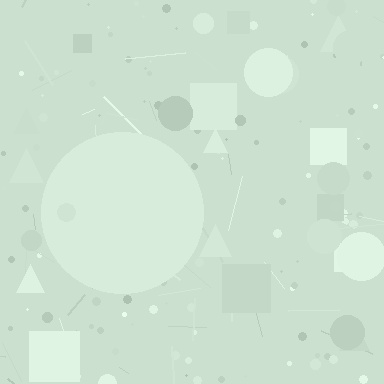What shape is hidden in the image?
A circle is hidden in the image.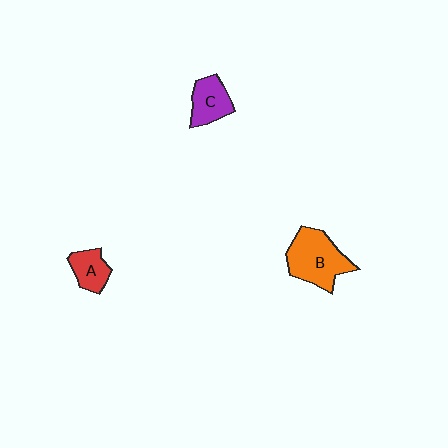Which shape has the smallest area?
Shape A (red).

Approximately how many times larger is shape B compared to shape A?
Approximately 2.0 times.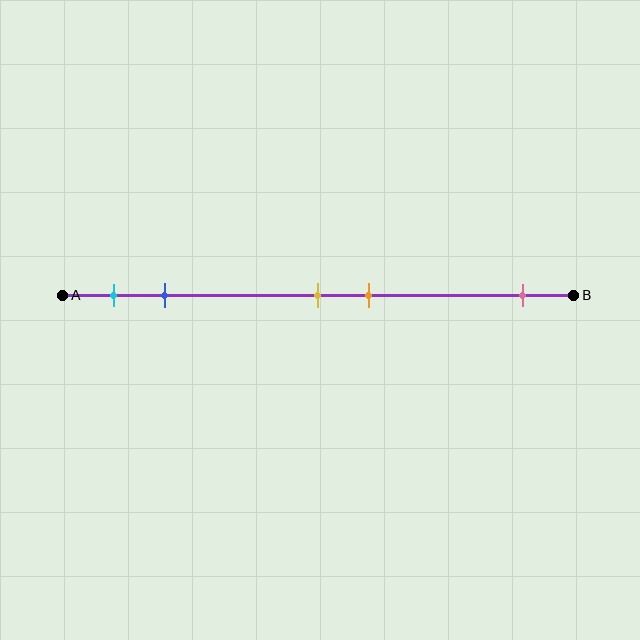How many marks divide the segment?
There are 5 marks dividing the segment.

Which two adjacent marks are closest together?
The yellow and orange marks are the closest adjacent pair.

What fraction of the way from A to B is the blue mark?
The blue mark is approximately 20% (0.2) of the way from A to B.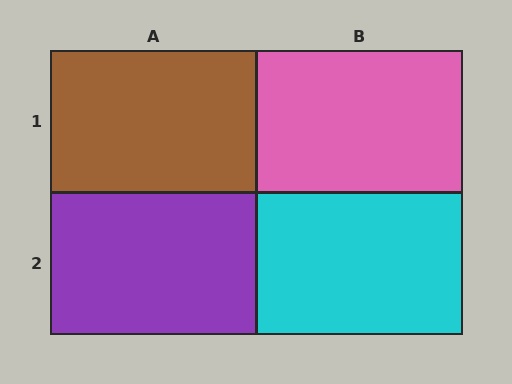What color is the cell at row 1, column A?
Brown.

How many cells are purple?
1 cell is purple.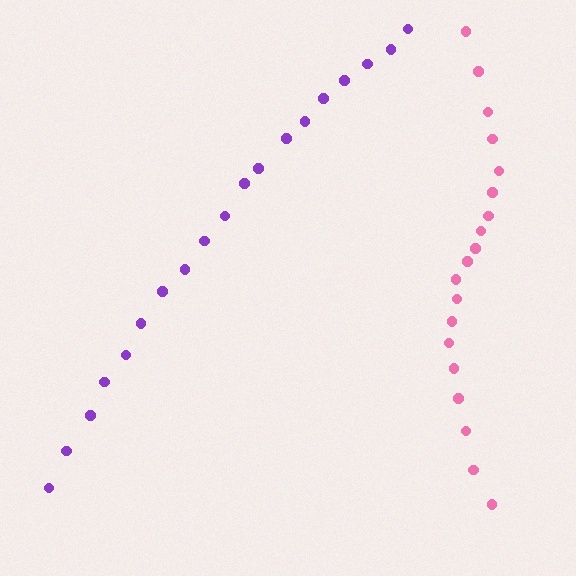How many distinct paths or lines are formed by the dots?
There are 2 distinct paths.